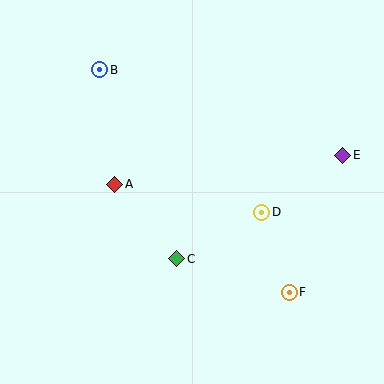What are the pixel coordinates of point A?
Point A is at (115, 184).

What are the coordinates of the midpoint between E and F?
The midpoint between E and F is at (316, 224).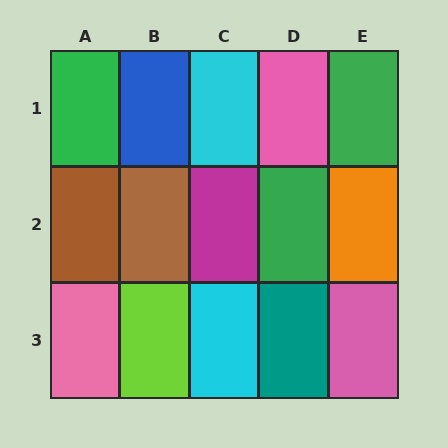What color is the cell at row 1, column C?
Cyan.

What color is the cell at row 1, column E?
Green.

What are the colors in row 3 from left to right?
Pink, lime, cyan, teal, pink.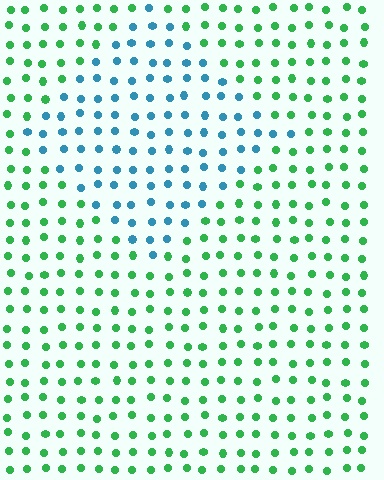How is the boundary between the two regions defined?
The boundary is defined purely by a slight shift in hue (about 63 degrees). Spacing, size, and orientation are identical on both sides.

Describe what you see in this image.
The image is filled with small green elements in a uniform arrangement. A diamond-shaped region is visible where the elements are tinted to a slightly different hue, forming a subtle color boundary.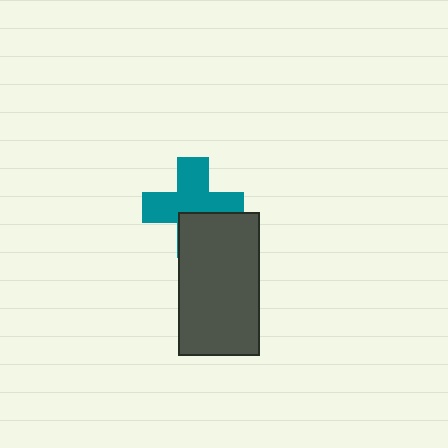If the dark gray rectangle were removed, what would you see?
You would see the complete teal cross.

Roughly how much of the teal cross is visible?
Most of it is visible (roughly 65%).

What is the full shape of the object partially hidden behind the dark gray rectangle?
The partially hidden object is a teal cross.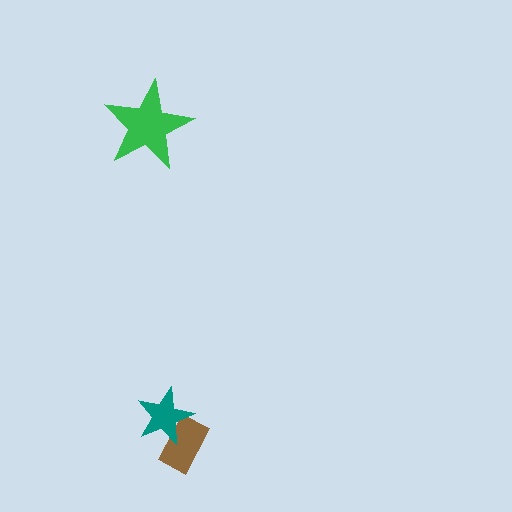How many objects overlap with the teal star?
1 object overlaps with the teal star.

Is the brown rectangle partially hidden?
Yes, it is partially covered by another shape.